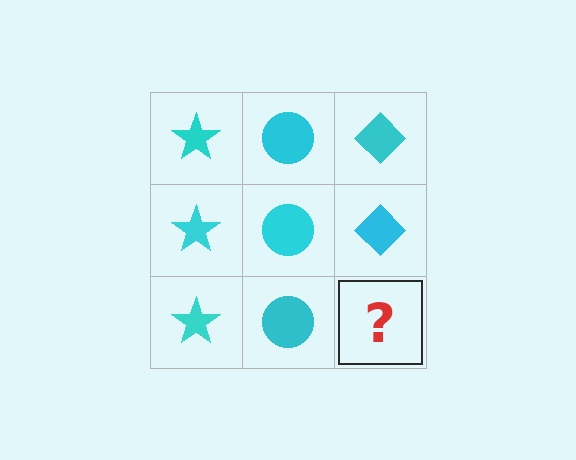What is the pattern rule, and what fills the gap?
The rule is that each column has a consistent shape. The gap should be filled with a cyan diamond.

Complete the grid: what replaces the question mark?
The question mark should be replaced with a cyan diamond.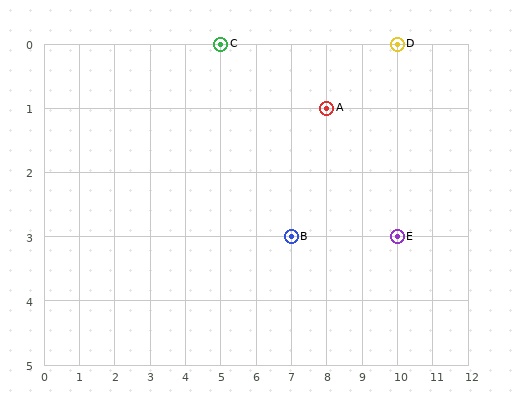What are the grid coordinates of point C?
Point C is at grid coordinates (5, 0).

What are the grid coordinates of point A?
Point A is at grid coordinates (8, 1).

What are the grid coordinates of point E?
Point E is at grid coordinates (10, 3).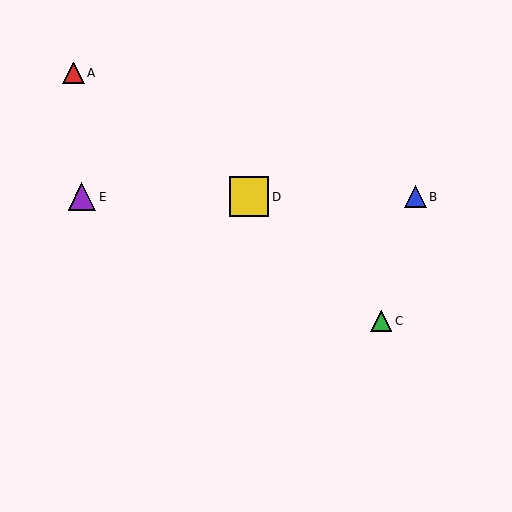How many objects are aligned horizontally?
3 objects (B, D, E) are aligned horizontally.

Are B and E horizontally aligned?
Yes, both are at y≈197.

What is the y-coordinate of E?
Object E is at y≈197.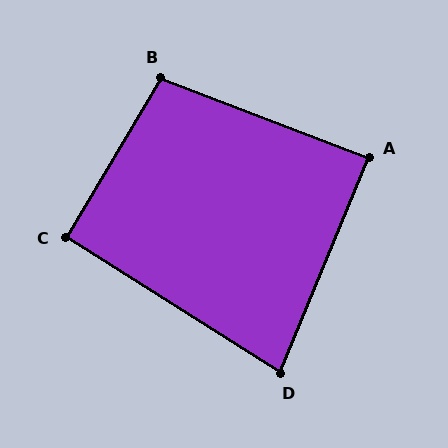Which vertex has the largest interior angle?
B, at approximately 100 degrees.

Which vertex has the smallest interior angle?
D, at approximately 80 degrees.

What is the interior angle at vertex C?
Approximately 91 degrees (approximately right).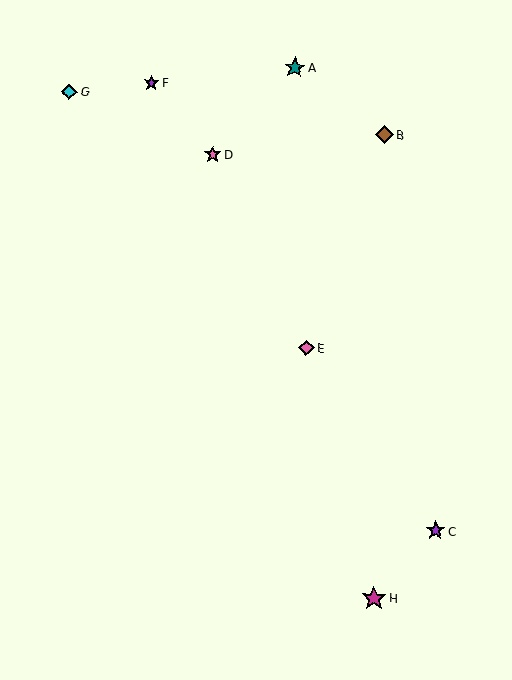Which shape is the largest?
The magenta star (labeled H) is the largest.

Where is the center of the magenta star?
The center of the magenta star is at (374, 598).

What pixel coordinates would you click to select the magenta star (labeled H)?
Click at (374, 598) to select the magenta star H.